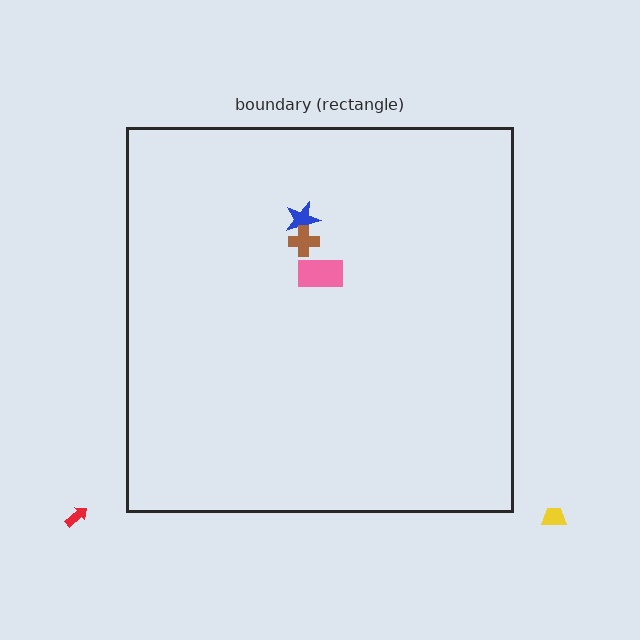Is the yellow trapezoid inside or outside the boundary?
Outside.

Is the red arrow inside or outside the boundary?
Outside.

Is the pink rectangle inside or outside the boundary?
Inside.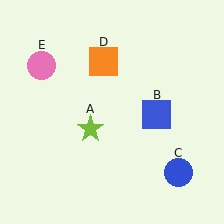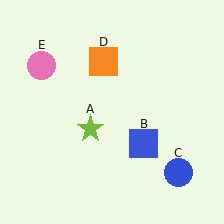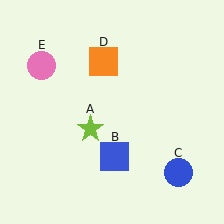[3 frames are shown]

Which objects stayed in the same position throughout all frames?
Lime star (object A) and blue circle (object C) and orange square (object D) and pink circle (object E) remained stationary.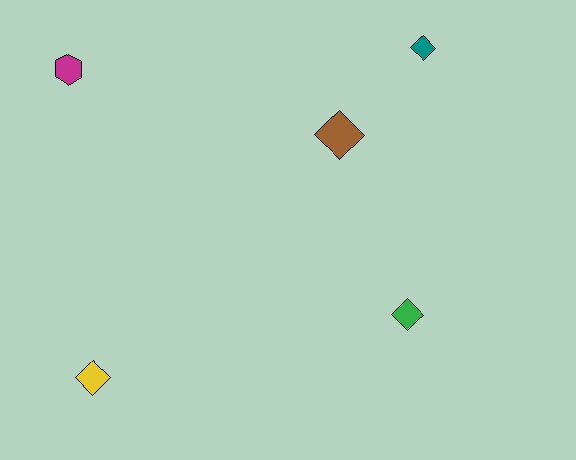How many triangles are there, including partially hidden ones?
There are no triangles.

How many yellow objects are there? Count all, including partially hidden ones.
There is 1 yellow object.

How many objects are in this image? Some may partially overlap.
There are 5 objects.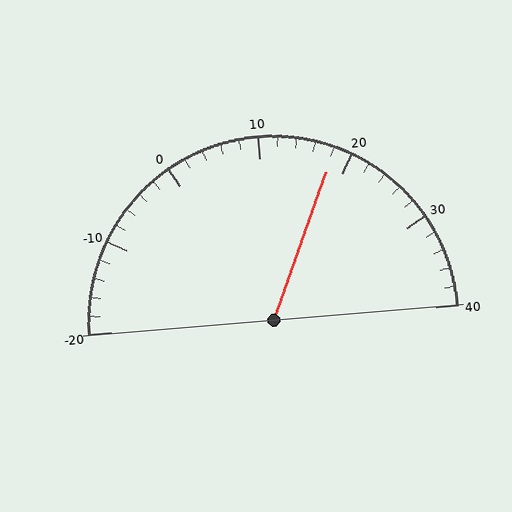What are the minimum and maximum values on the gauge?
The gauge ranges from -20 to 40.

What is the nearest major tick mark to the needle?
The nearest major tick mark is 20.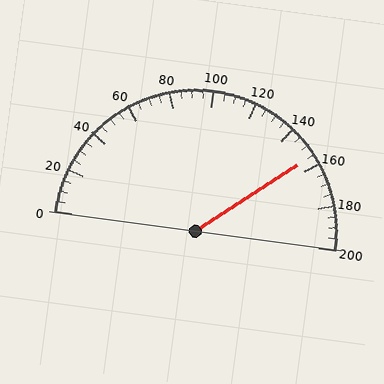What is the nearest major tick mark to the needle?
The nearest major tick mark is 160.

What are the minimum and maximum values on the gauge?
The gauge ranges from 0 to 200.